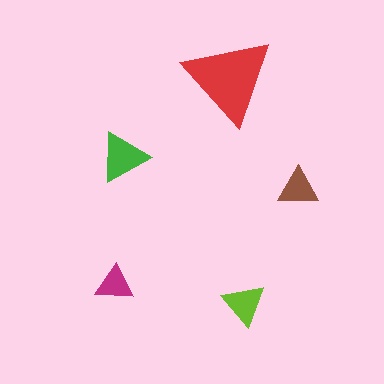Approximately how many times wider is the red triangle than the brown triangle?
About 2 times wider.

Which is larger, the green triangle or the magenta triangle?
The green one.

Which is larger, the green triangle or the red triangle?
The red one.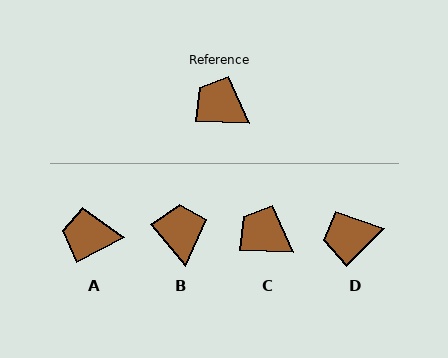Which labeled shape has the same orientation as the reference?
C.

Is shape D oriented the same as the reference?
No, it is off by about 47 degrees.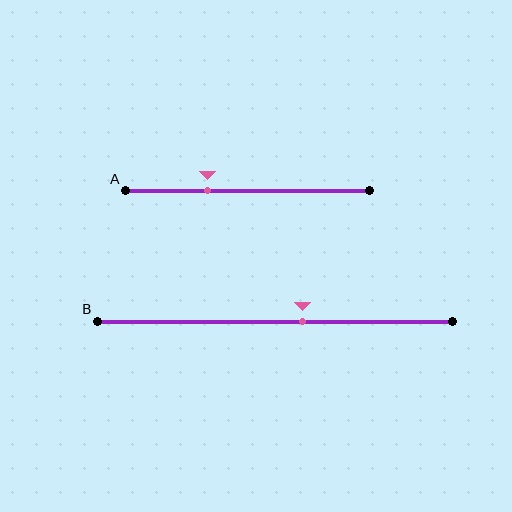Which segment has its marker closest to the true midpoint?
Segment B has its marker closest to the true midpoint.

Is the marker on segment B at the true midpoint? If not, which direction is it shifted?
No, the marker on segment B is shifted to the right by about 8% of the segment length.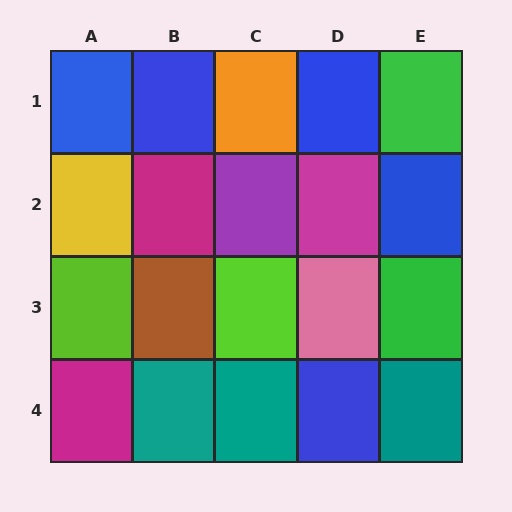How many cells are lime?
2 cells are lime.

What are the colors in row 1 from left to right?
Blue, blue, orange, blue, green.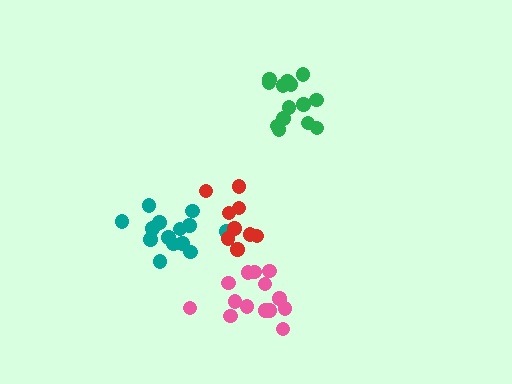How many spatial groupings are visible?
There are 4 spatial groupings.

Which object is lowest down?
The pink cluster is bottommost.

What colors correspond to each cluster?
The clusters are colored: pink, teal, green, red.